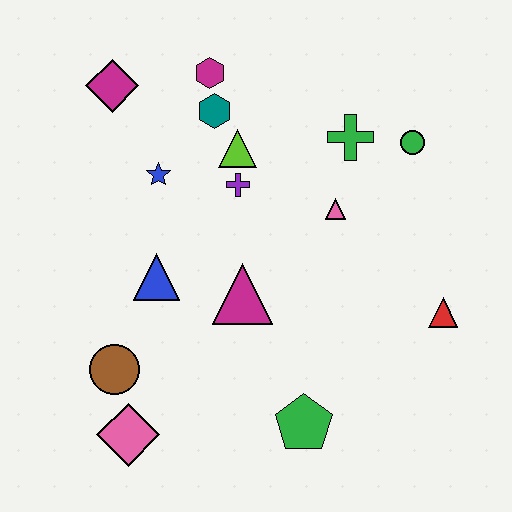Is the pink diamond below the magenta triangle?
Yes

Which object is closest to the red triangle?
The pink triangle is closest to the red triangle.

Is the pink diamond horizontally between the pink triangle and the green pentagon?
No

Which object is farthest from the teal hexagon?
The pink diamond is farthest from the teal hexagon.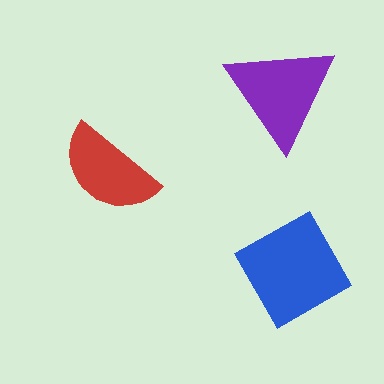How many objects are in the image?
There are 3 objects in the image.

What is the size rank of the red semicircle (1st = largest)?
3rd.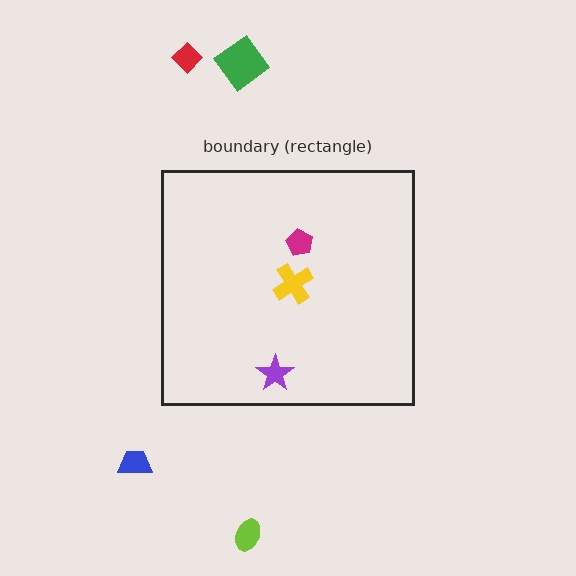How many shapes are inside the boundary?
3 inside, 4 outside.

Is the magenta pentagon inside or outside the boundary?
Inside.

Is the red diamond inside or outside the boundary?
Outside.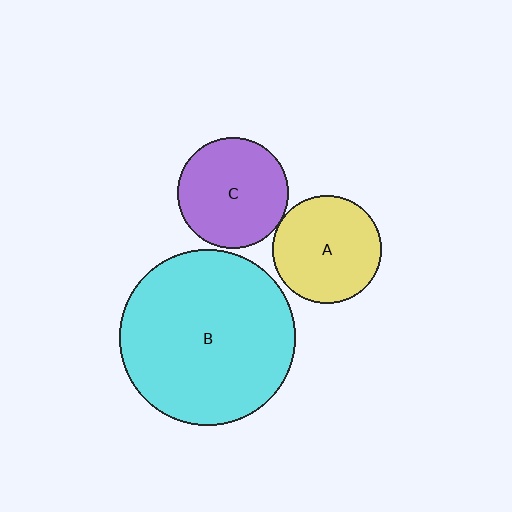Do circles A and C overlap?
Yes.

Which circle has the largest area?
Circle B (cyan).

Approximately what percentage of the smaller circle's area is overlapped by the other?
Approximately 5%.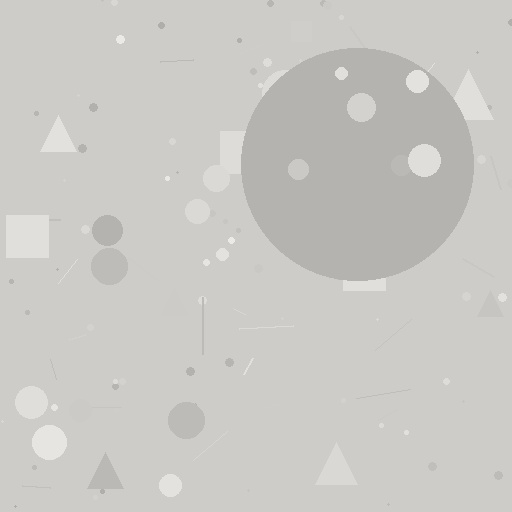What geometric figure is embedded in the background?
A circle is embedded in the background.